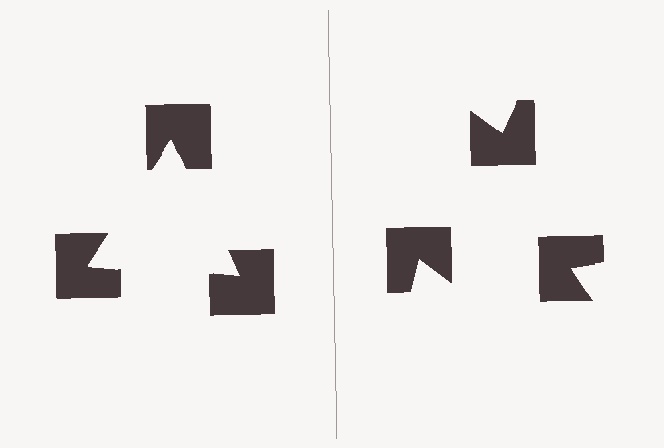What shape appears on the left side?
An illusory triangle.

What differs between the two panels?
The notched squares are positioned identically on both sides; only the wedge orientations differ. On the left they align to a triangle; on the right they are misaligned.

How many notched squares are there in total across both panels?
6 — 3 on each side.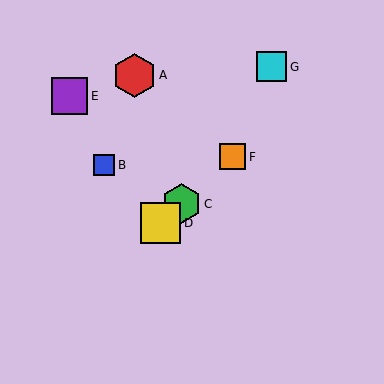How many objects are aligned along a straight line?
3 objects (C, D, F) are aligned along a straight line.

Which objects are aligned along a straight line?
Objects C, D, F are aligned along a straight line.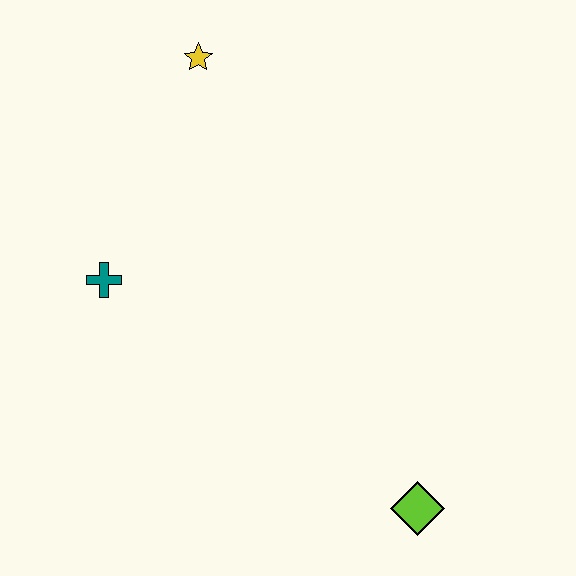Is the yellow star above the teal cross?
Yes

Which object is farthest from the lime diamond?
The yellow star is farthest from the lime diamond.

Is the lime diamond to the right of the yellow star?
Yes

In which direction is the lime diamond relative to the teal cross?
The lime diamond is to the right of the teal cross.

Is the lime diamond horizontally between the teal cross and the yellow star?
No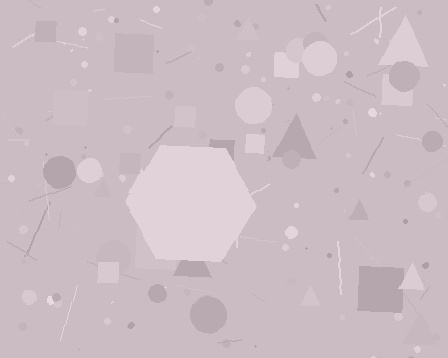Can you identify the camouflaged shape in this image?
The camouflaged shape is a hexagon.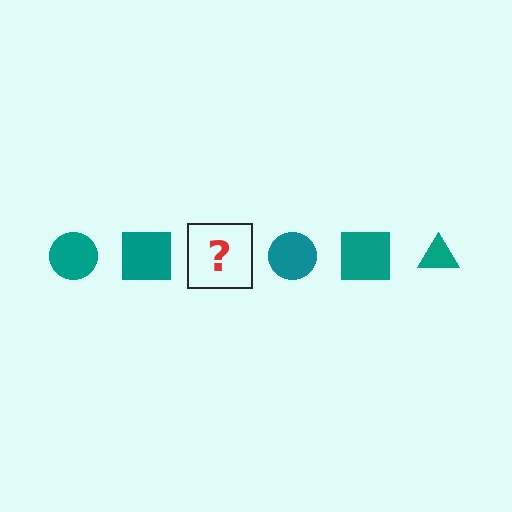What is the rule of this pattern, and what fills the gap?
The rule is that the pattern cycles through circle, square, triangle shapes in teal. The gap should be filled with a teal triangle.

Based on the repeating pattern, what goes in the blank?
The blank should be a teal triangle.